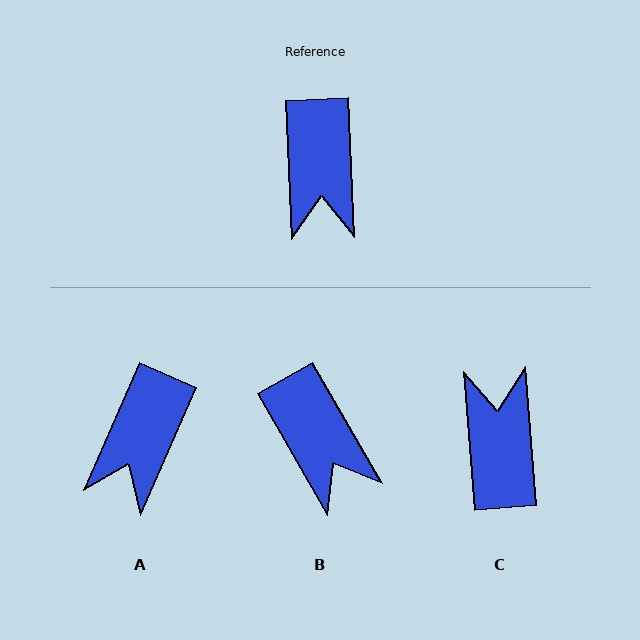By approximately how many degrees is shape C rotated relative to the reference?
Approximately 178 degrees clockwise.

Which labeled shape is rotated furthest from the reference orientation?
C, about 178 degrees away.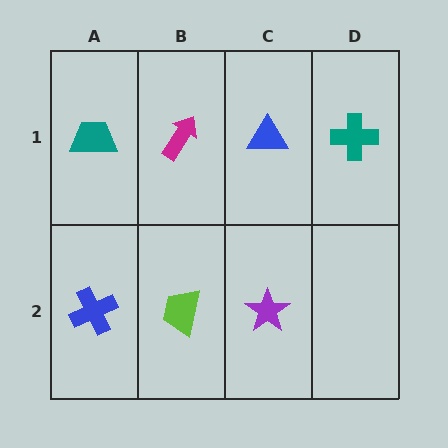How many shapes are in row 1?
4 shapes.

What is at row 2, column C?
A purple star.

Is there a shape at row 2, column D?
No, that cell is empty.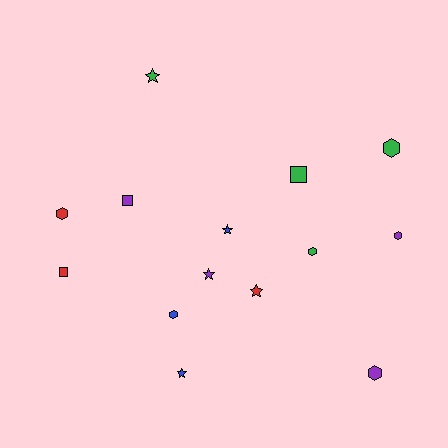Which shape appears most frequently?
Hexagon, with 6 objects.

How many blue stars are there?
There are 2 blue stars.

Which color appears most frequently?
Green, with 4 objects.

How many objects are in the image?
There are 14 objects.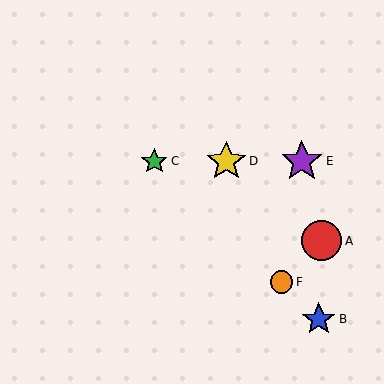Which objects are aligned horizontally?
Objects C, D, E are aligned horizontally.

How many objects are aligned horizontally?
3 objects (C, D, E) are aligned horizontally.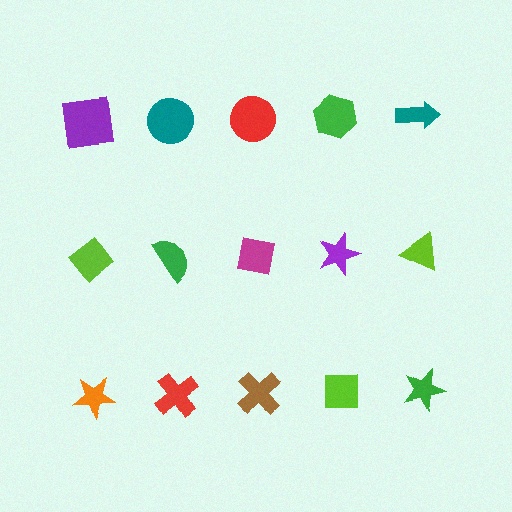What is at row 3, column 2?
A red cross.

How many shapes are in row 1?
5 shapes.